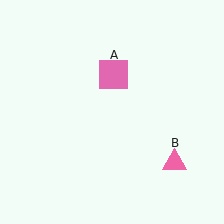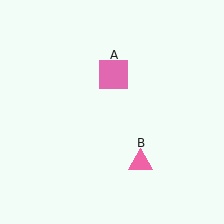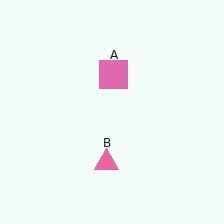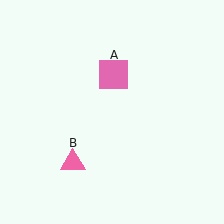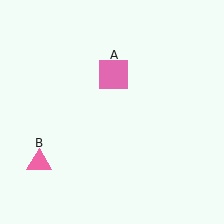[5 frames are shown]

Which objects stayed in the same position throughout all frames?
Pink square (object A) remained stationary.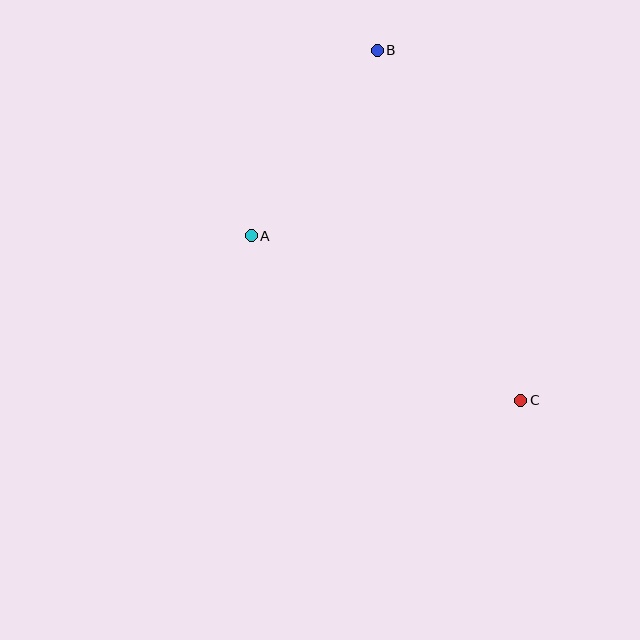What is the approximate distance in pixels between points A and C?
The distance between A and C is approximately 316 pixels.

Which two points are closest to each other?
Points A and B are closest to each other.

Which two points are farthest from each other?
Points B and C are farthest from each other.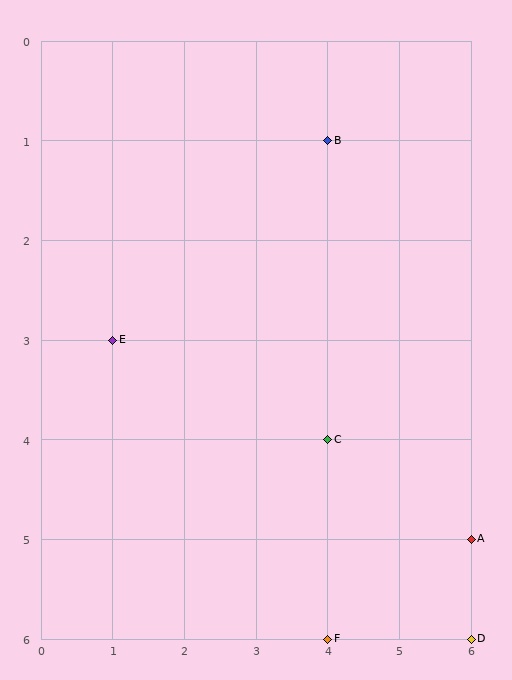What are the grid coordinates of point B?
Point B is at grid coordinates (4, 1).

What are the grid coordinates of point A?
Point A is at grid coordinates (6, 5).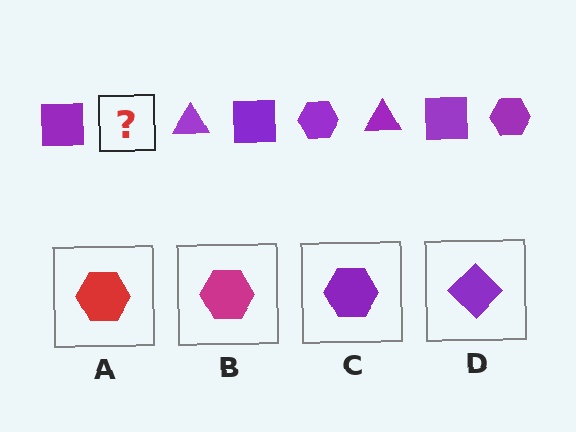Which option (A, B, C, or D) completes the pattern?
C.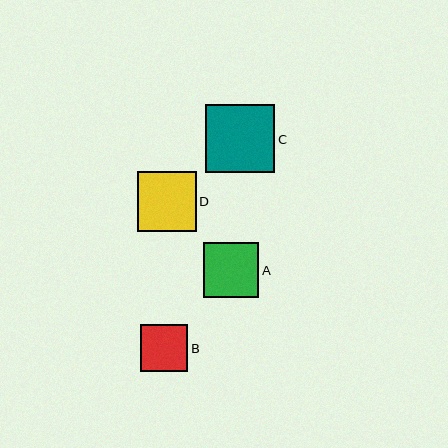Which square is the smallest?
Square B is the smallest with a size of approximately 47 pixels.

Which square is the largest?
Square C is the largest with a size of approximately 69 pixels.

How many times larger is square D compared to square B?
Square D is approximately 1.3 times the size of square B.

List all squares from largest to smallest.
From largest to smallest: C, D, A, B.